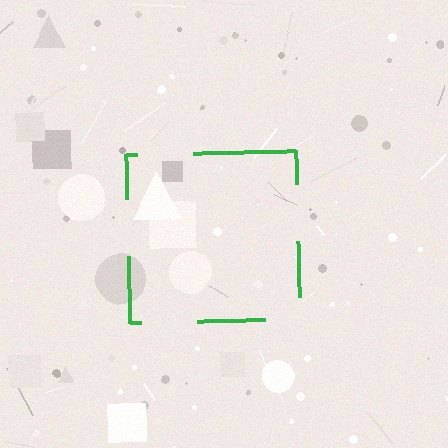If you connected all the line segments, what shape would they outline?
They would outline a square.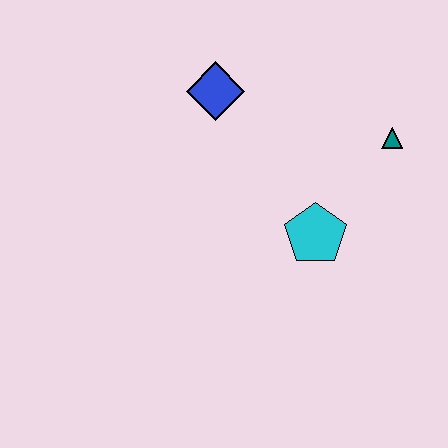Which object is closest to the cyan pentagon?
The teal triangle is closest to the cyan pentagon.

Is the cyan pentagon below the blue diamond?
Yes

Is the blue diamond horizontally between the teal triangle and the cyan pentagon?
No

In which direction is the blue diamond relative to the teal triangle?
The blue diamond is to the left of the teal triangle.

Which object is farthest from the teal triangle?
The blue diamond is farthest from the teal triangle.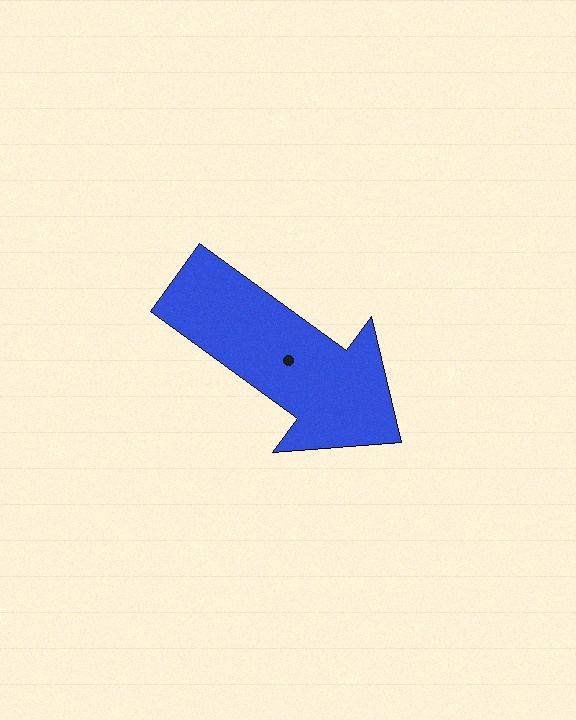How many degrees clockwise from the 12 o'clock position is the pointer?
Approximately 126 degrees.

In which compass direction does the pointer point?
Southeast.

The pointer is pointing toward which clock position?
Roughly 4 o'clock.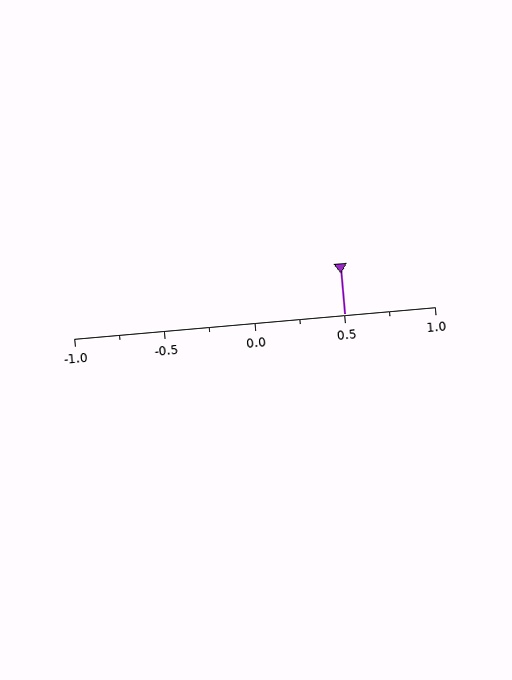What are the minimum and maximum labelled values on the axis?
The axis runs from -1.0 to 1.0.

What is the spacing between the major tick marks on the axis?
The major ticks are spaced 0.5 apart.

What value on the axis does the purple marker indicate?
The marker indicates approximately 0.5.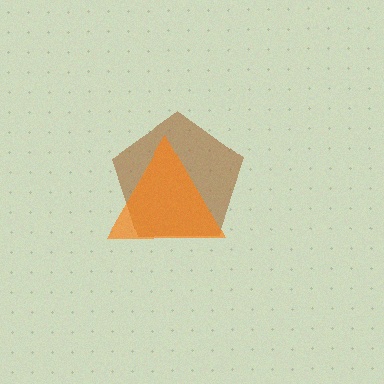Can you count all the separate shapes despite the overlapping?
Yes, there are 2 separate shapes.